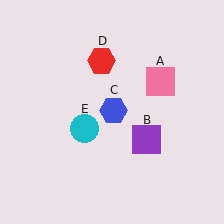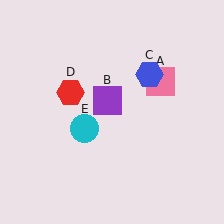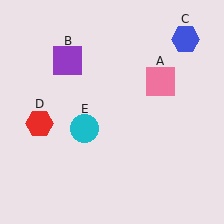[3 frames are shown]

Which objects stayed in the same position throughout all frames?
Pink square (object A) and cyan circle (object E) remained stationary.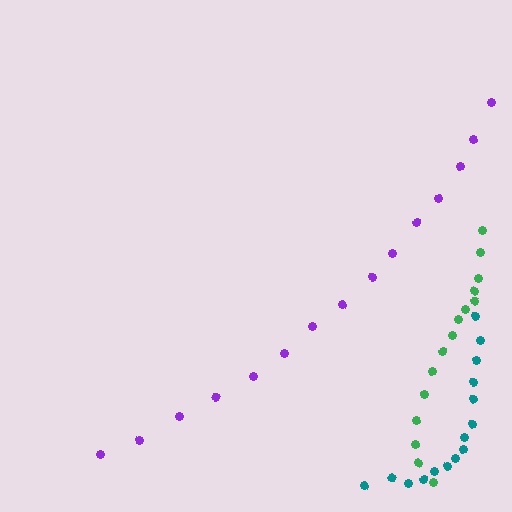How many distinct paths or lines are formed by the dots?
There are 3 distinct paths.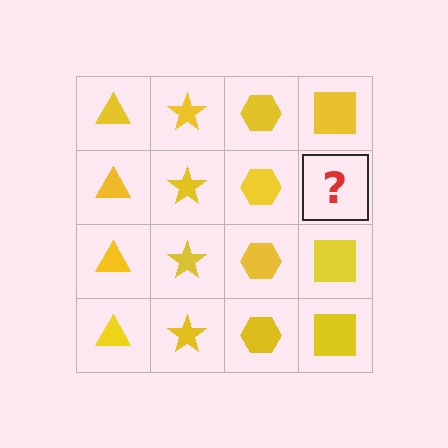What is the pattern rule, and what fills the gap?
The rule is that each column has a consistent shape. The gap should be filled with a yellow square.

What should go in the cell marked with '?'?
The missing cell should contain a yellow square.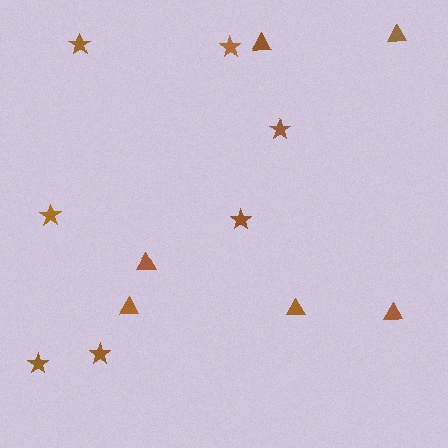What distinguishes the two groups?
There are 2 groups: one group of triangles (6) and one group of stars (7).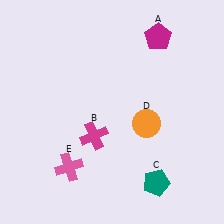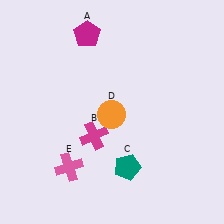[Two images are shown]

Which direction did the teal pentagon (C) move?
The teal pentagon (C) moved left.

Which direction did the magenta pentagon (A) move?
The magenta pentagon (A) moved left.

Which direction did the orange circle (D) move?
The orange circle (D) moved left.